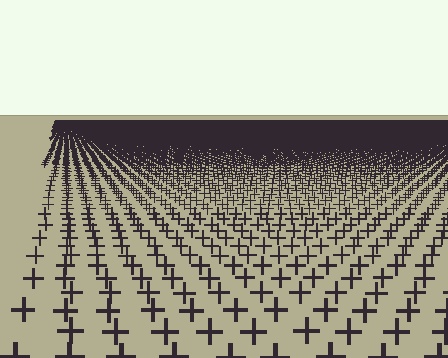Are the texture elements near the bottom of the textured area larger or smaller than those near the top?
Larger. Near the bottom, elements are closer to the viewer and appear at a bigger on-screen size.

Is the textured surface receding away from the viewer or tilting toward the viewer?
The surface is receding away from the viewer. Texture elements get smaller and denser toward the top.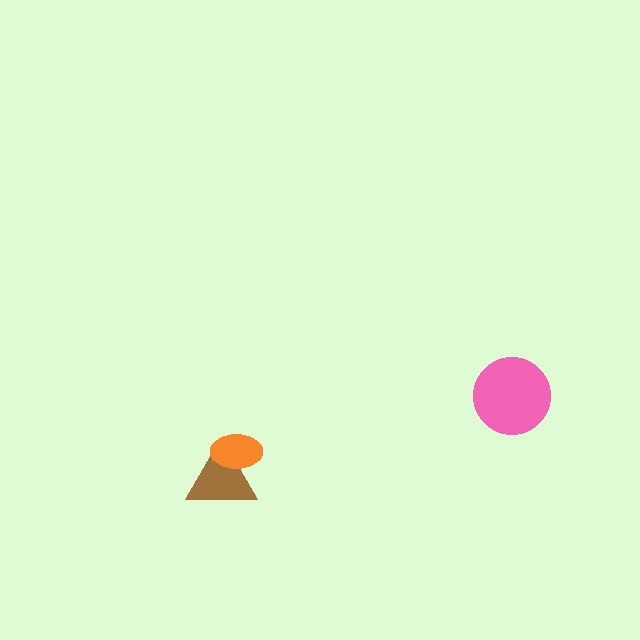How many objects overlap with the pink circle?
0 objects overlap with the pink circle.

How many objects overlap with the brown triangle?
1 object overlaps with the brown triangle.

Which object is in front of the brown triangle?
The orange ellipse is in front of the brown triangle.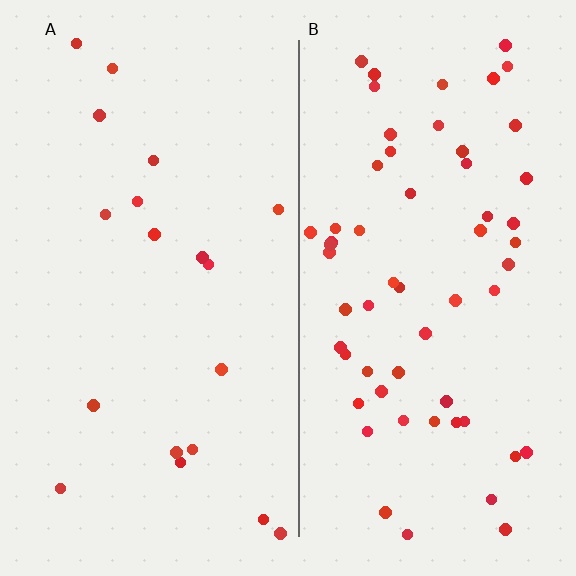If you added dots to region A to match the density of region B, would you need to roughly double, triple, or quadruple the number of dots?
Approximately triple.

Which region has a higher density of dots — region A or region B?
B (the right).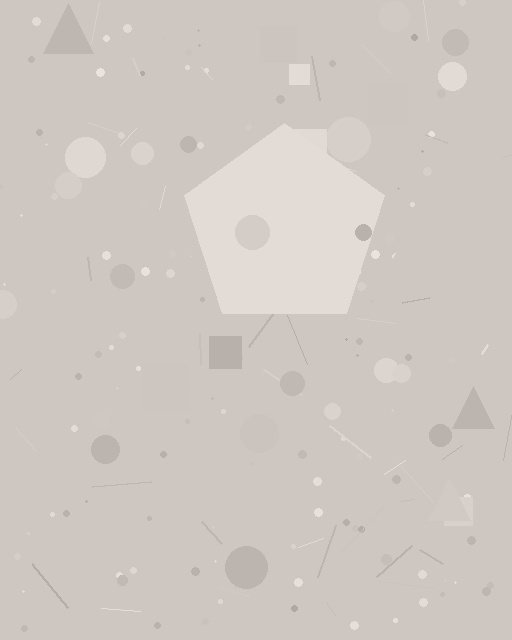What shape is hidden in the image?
A pentagon is hidden in the image.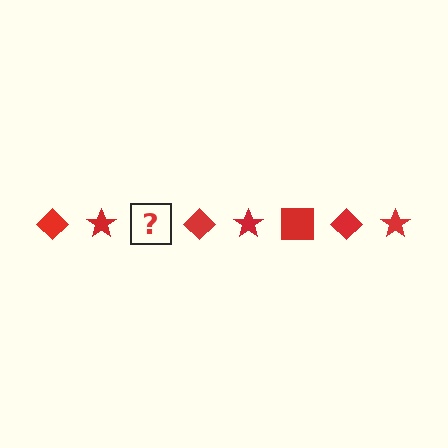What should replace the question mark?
The question mark should be replaced with a red square.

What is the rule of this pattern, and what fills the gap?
The rule is that the pattern cycles through diamond, star, square shapes in red. The gap should be filled with a red square.